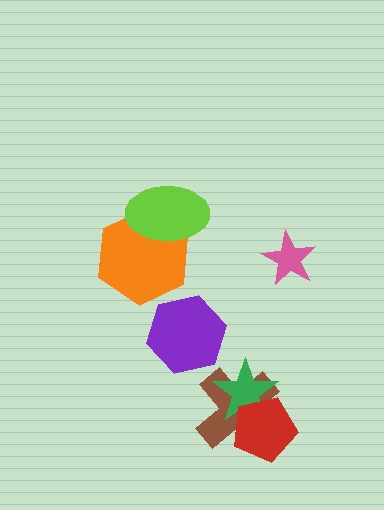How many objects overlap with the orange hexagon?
1 object overlaps with the orange hexagon.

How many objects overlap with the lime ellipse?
1 object overlaps with the lime ellipse.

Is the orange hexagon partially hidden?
Yes, it is partially covered by another shape.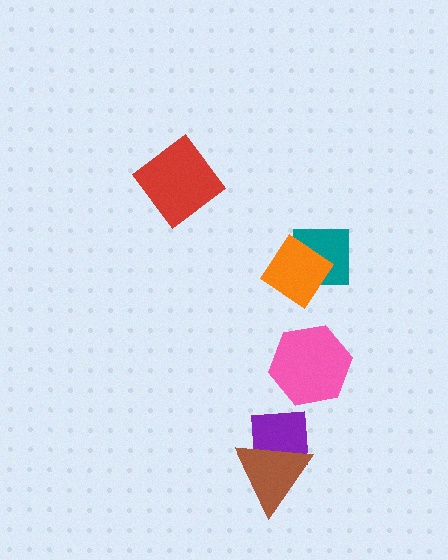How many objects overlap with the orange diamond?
1 object overlaps with the orange diamond.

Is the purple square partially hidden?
Yes, it is partially covered by another shape.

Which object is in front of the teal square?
The orange diamond is in front of the teal square.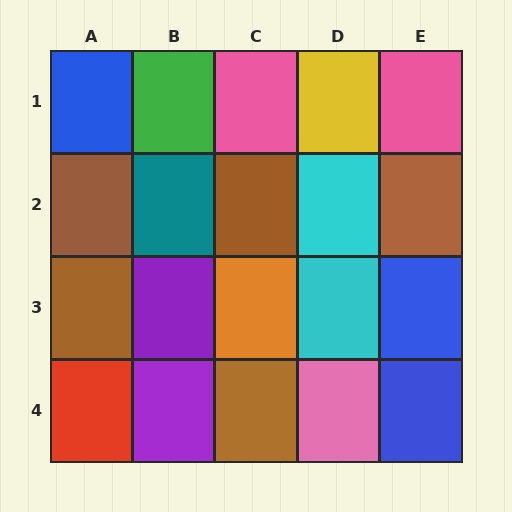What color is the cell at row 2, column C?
Brown.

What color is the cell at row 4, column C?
Brown.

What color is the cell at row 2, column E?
Brown.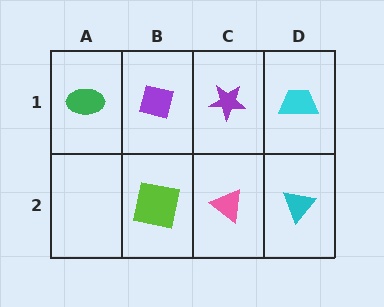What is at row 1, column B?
A purple square.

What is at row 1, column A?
A green ellipse.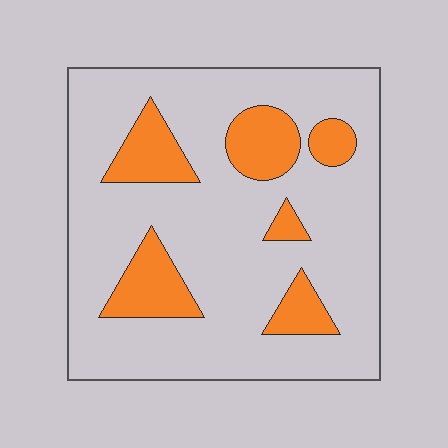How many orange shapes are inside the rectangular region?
6.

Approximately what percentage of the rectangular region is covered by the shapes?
Approximately 20%.